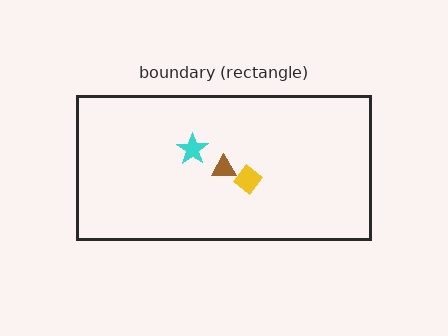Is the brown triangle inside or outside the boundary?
Inside.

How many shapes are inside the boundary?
3 inside, 0 outside.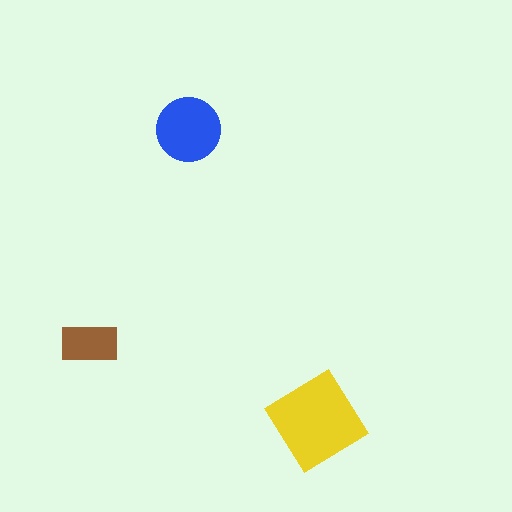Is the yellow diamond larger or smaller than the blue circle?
Larger.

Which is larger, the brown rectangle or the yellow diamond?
The yellow diamond.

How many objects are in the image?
There are 3 objects in the image.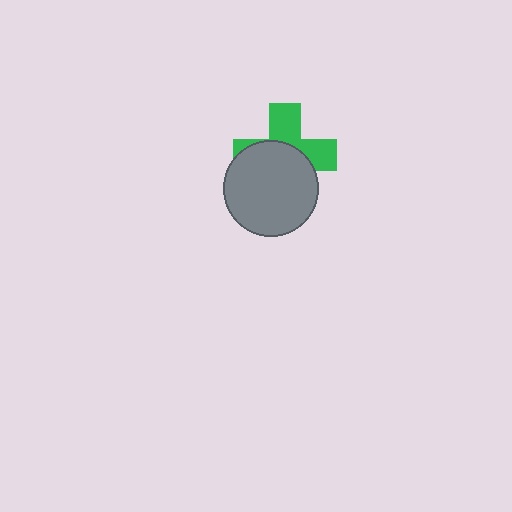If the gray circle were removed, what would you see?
You would see the complete green cross.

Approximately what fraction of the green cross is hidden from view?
Roughly 56% of the green cross is hidden behind the gray circle.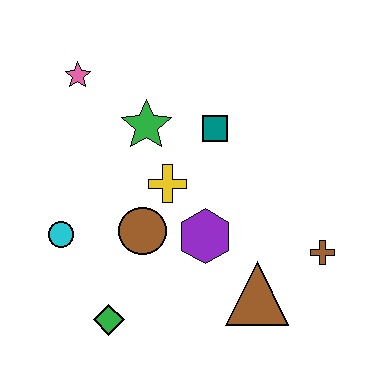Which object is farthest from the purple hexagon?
The pink star is farthest from the purple hexagon.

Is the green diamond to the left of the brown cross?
Yes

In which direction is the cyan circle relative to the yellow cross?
The cyan circle is to the left of the yellow cross.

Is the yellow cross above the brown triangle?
Yes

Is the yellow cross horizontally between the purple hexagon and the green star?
Yes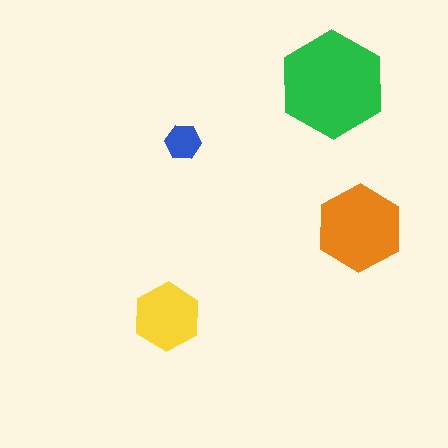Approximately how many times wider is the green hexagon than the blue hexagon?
About 3 times wider.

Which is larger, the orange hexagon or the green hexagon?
The green one.